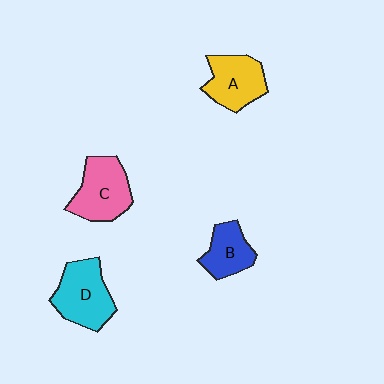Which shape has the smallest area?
Shape B (blue).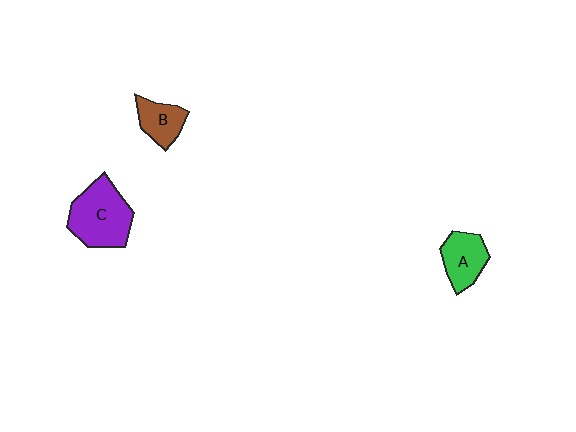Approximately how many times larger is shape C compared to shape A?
Approximately 1.6 times.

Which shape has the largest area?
Shape C (purple).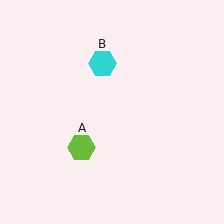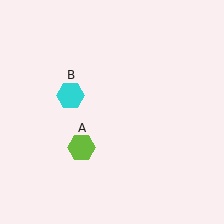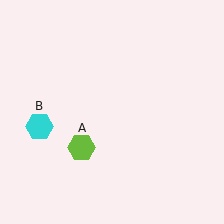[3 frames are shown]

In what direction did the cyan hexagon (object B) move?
The cyan hexagon (object B) moved down and to the left.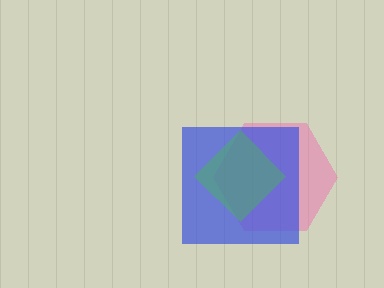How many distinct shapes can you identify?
There are 3 distinct shapes: a pink hexagon, a blue square, a green diamond.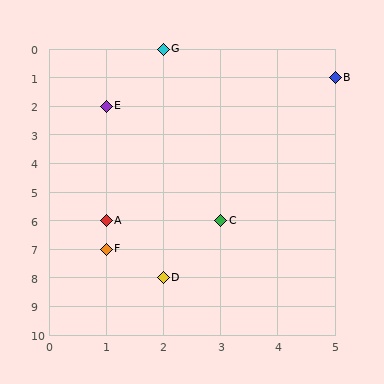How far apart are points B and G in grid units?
Points B and G are 3 columns and 1 row apart (about 3.2 grid units diagonally).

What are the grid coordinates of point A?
Point A is at grid coordinates (1, 6).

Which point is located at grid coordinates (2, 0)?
Point G is at (2, 0).